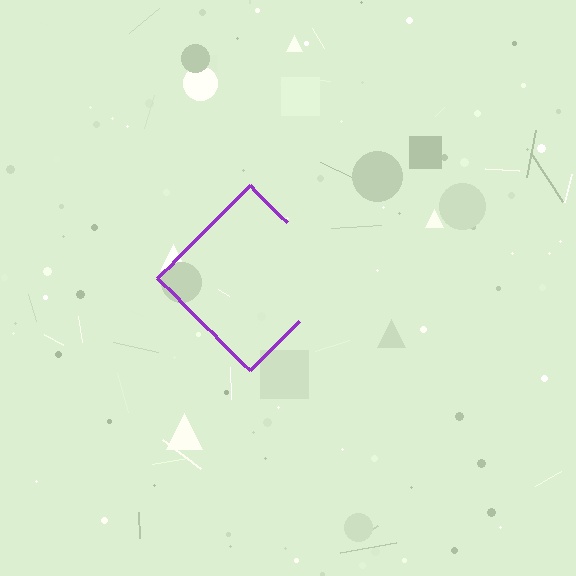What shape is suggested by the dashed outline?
The dashed outline suggests a diamond.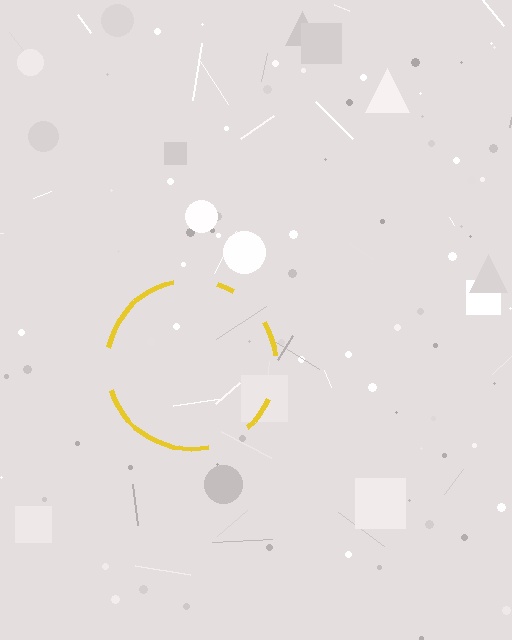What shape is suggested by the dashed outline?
The dashed outline suggests a circle.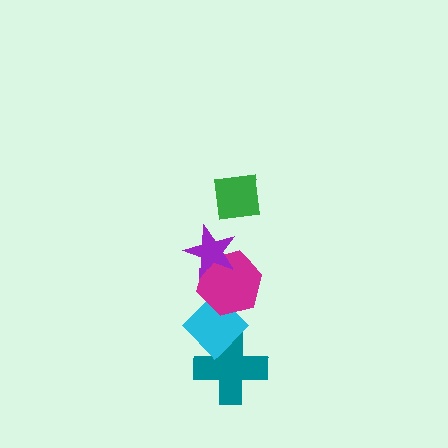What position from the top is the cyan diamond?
The cyan diamond is 4th from the top.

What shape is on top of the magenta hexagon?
The purple star is on top of the magenta hexagon.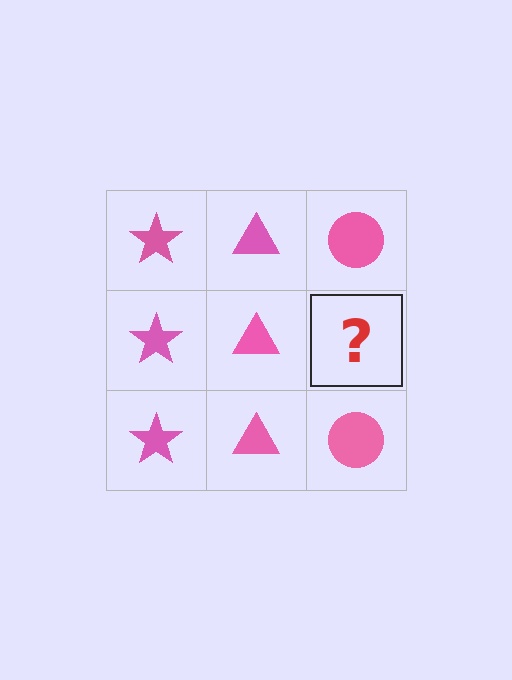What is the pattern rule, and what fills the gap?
The rule is that each column has a consistent shape. The gap should be filled with a pink circle.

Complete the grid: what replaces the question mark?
The question mark should be replaced with a pink circle.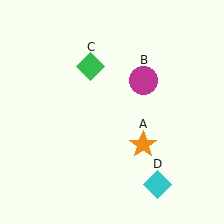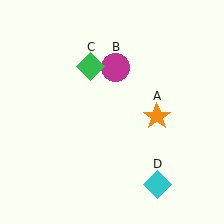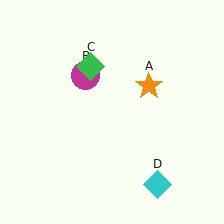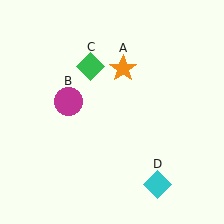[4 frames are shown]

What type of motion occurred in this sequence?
The orange star (object A), magenta circle (object B) rotated counterclockwise around the center of the scene.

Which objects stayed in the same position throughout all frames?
Green diamond (object C) and cyan diamond (object D) remained stationary.